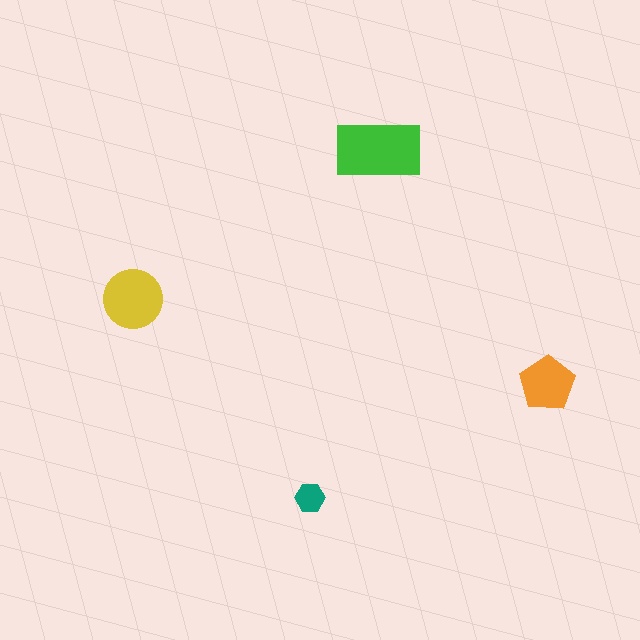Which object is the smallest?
The teal hexagon.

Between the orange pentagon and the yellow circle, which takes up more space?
The yellow circle.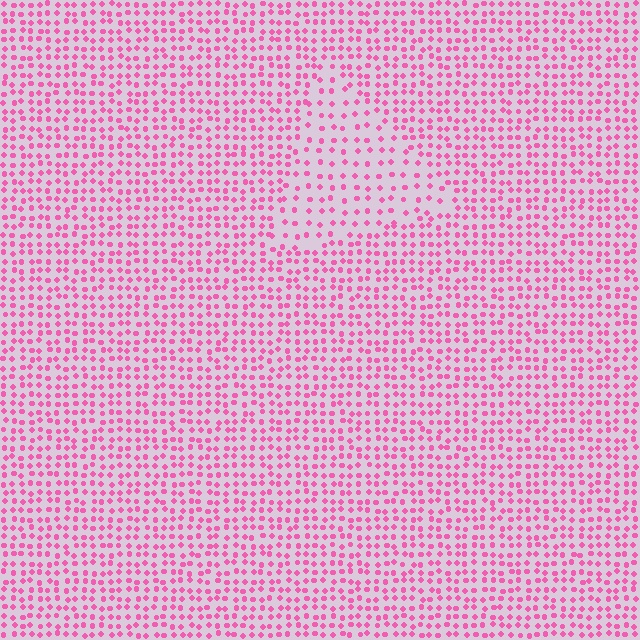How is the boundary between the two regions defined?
The boundary is defined by a change in element density (approximately 1.9x ratio). All elements are the same color, size, and shape.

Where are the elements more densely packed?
The elements are more densely packed outside the triangle boundary.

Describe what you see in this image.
The image contains small pink elements arranged at two different densities. A triangle-shaped region is visible where the elements are less densely packed than the surrounding area.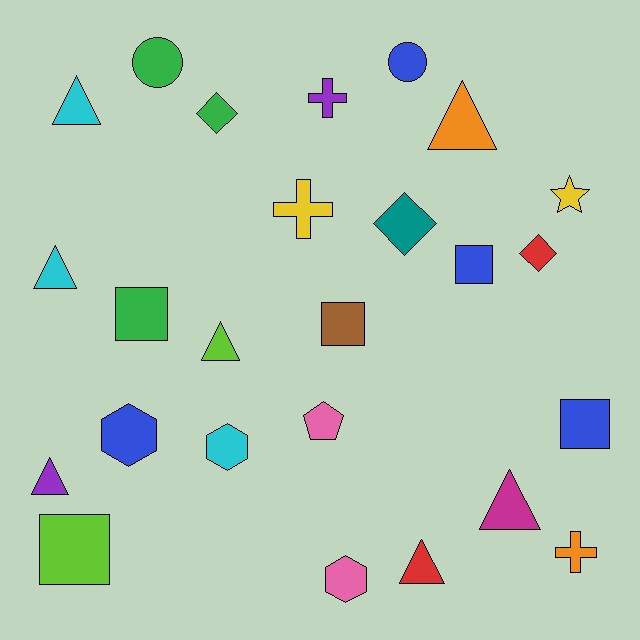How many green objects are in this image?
There are 3 green objects.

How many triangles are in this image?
There are 7 triangles.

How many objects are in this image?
There are 25 objects.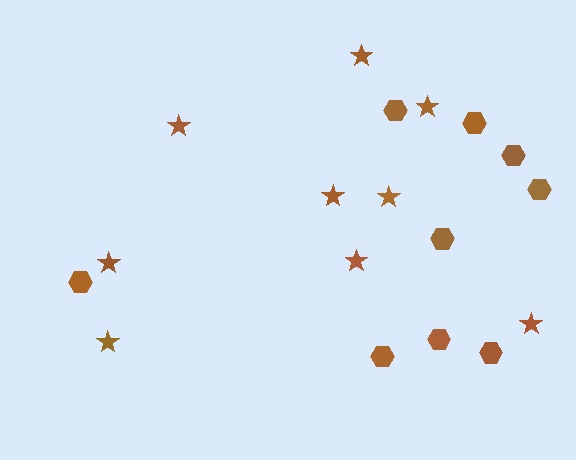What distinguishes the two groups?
There are 2 groups: one group of hexagons (9) and one group of stars (9).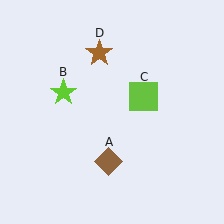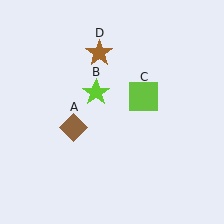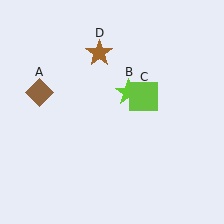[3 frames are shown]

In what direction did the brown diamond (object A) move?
The brown diamond (object A) moved up and to the left.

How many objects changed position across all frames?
2 objects changed position: brown diamond (object A), lime star (object B).